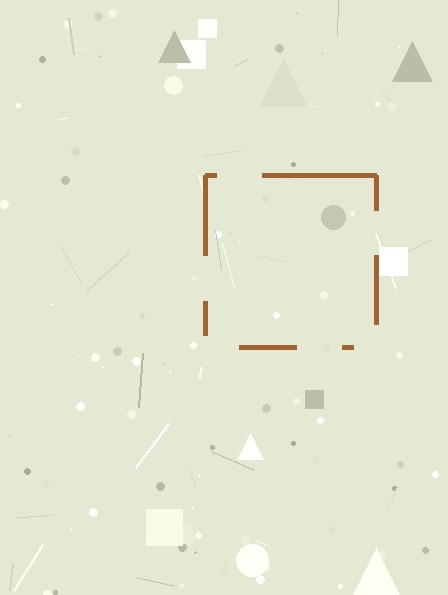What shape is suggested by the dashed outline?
The dashed outline suggests a square.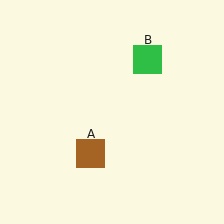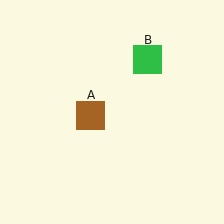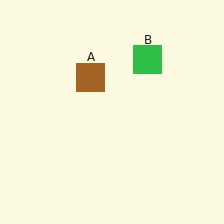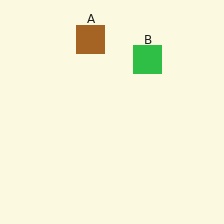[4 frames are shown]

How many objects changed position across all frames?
1 object changed position: brown square (object A).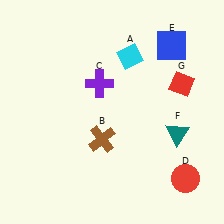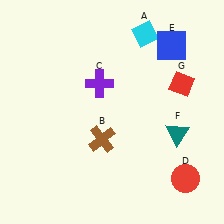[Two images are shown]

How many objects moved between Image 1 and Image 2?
1 object moved between the two images.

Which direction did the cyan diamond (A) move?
The cyan diamond (A) moved up.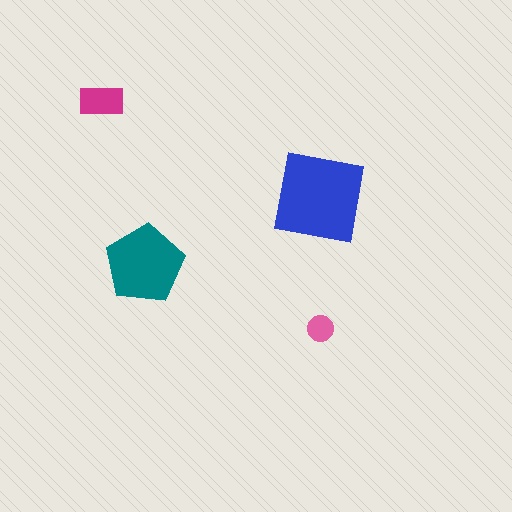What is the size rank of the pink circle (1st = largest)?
4th.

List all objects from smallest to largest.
The pink circle, the magenta rectangle, the teal pentagon, the blue square.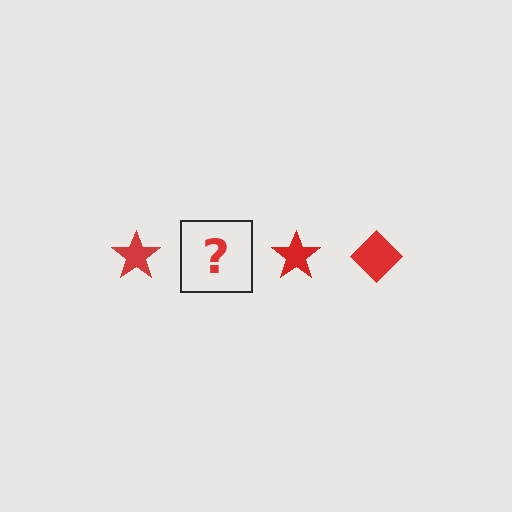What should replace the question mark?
The question mark should be replaced with a red diamond.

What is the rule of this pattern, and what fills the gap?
The rule is that the pattern cycles through star, diamond shapes in red. The gap should be filled with a red diamond.